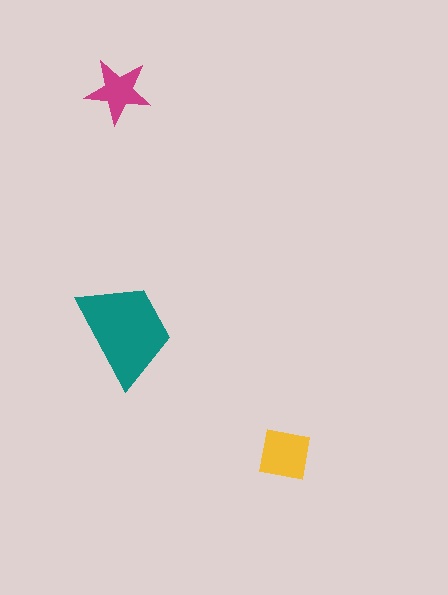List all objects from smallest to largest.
The magenta star, the yellow square, the teal trapezoid.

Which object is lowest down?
The yellow square is bottommost.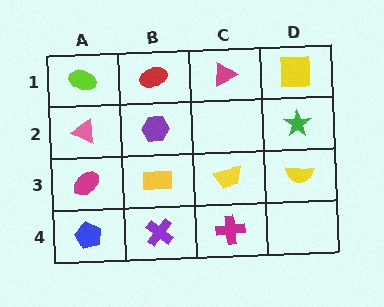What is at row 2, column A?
A pink triangle.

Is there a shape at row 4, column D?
No, that cell is empty.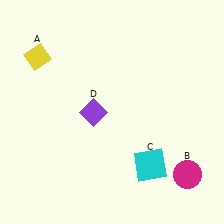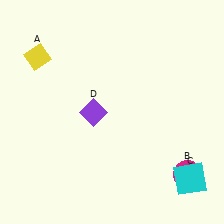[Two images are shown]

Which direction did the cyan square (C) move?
The cyan square (C) moved right.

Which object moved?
The cyan square (C) moved right.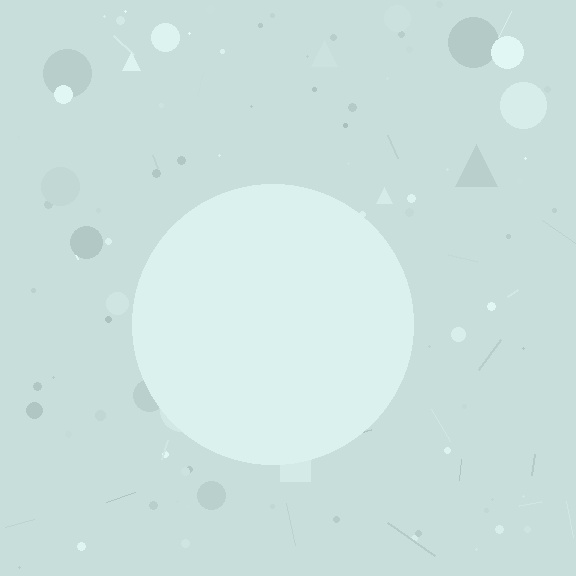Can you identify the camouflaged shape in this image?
The camouflaged shape is a circle.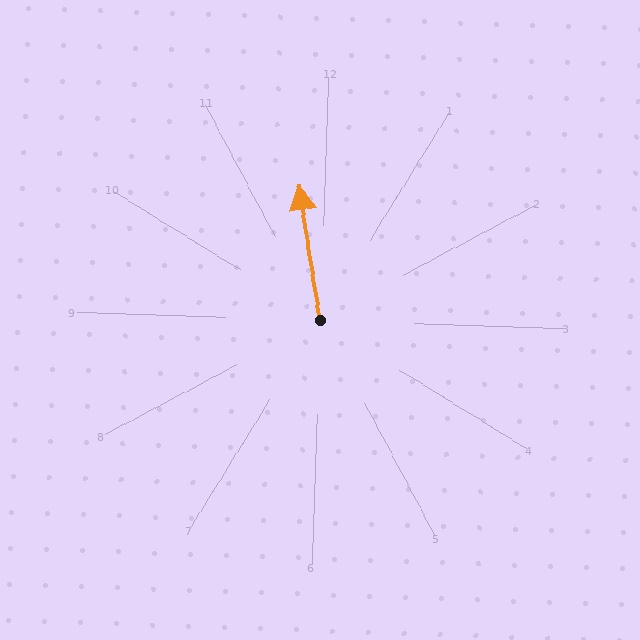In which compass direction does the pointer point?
North.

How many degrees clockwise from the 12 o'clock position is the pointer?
Approximately 349 degrees.